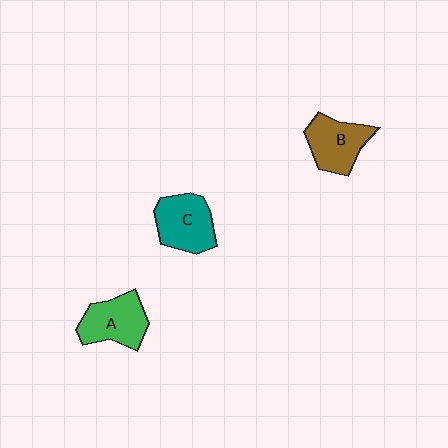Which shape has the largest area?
Shape C (teal).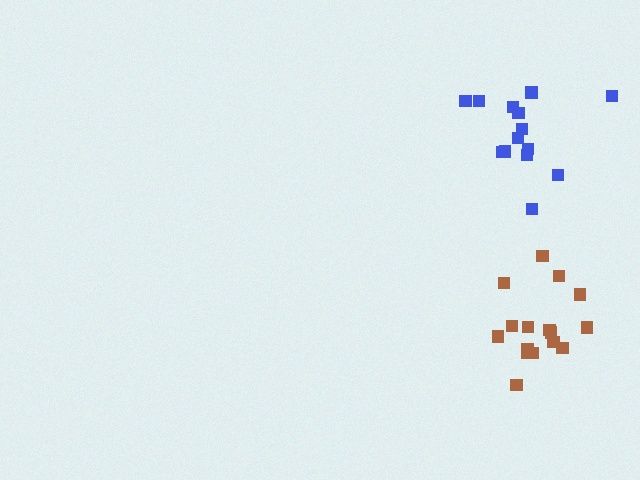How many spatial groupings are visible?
There are 2 spatial groupings.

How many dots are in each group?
Group 1: 16 dots, Group 2: 14 dots (30 total).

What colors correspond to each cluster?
The clusters are colored: brown, blue.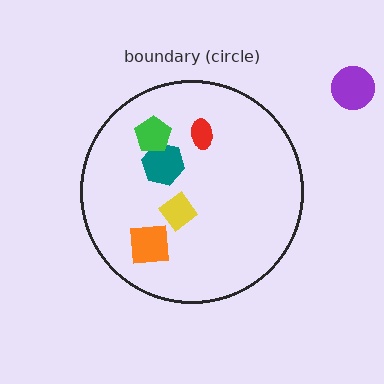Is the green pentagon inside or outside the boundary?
Inside.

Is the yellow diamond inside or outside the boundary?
Inside.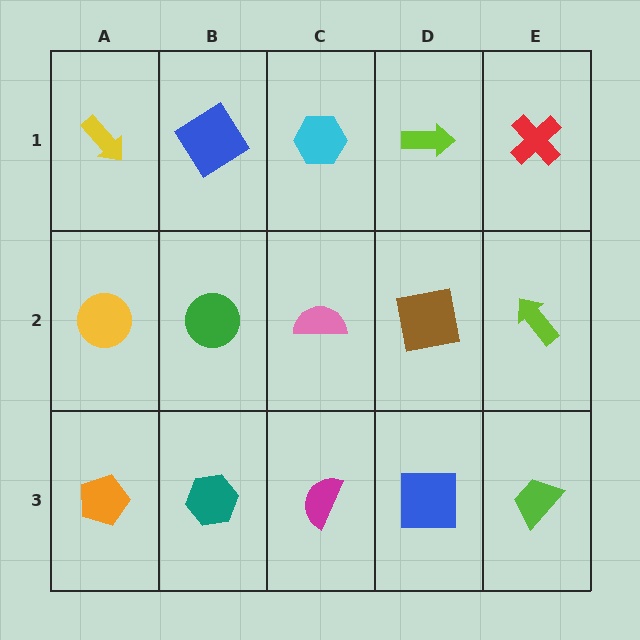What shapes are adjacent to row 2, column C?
A cyan hexagon (row 1, column C), a magenta semicircle (row 3, column C), a green circle (row 2, column B), a brown square (row 2, column D).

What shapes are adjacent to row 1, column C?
A pink semicircle (row 2, column C), a blue diamond (row 1, column B), a lime arrow (row 1, column D).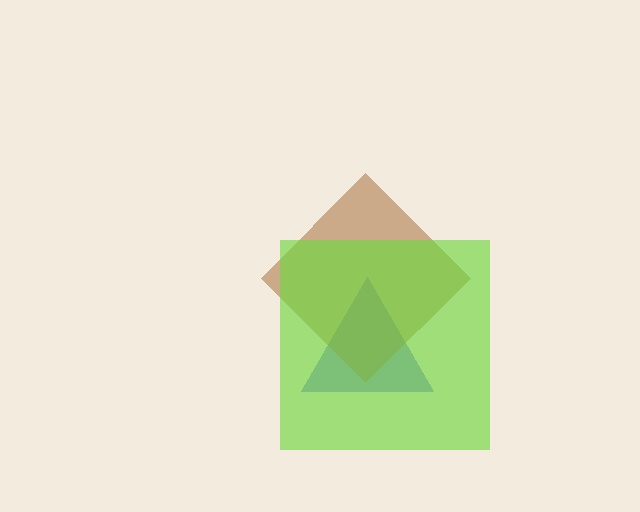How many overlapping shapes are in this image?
There are 3 overlapping shapes in the image.